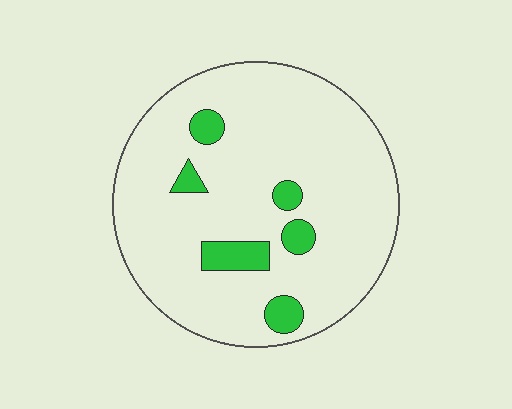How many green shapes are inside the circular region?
6.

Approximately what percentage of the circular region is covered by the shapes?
Approximately 10%.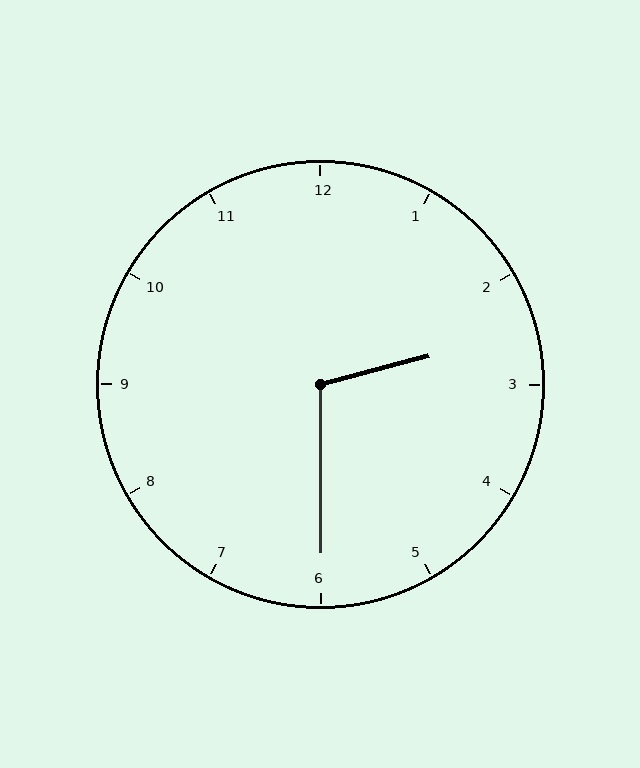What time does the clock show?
2:30.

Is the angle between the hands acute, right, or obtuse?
It is obtuse.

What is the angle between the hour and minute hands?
Approximately 105 degrees.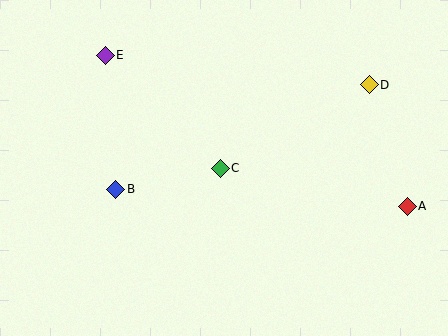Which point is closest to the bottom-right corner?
Point A is closest to the bottom-right corner.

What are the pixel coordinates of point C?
Point C is at (220, 168).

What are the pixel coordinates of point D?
Point D is at (369, 85).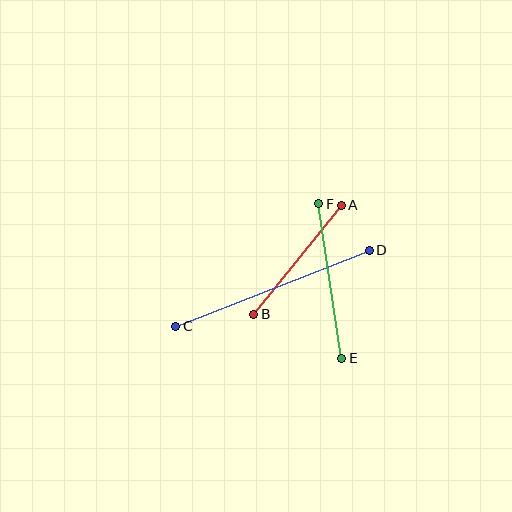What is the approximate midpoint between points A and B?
The midpoint is at approximately (297, 260) pixels.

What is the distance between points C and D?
The distance is approximately 208 pixels.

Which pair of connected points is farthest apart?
Points C and D are farthest apart.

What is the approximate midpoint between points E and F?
The midpoint is at approximately (330, 281) pixels.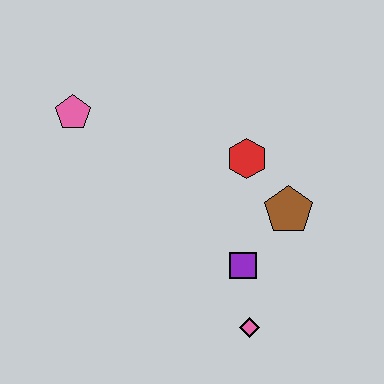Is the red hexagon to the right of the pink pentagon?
Yes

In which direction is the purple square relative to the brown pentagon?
The purple square is below the brown pentagon.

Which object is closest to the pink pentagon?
The red hexagon is closest to the pink pentagon.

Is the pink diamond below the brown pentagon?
Yes